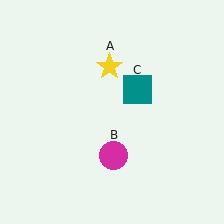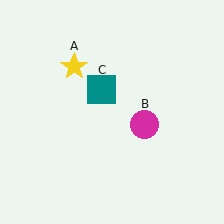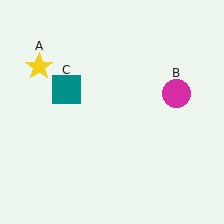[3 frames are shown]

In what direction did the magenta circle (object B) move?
The magenta circle (object B) moved up and to the right.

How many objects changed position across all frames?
3 objects changed position: yellow star (object A), magenta circle (object B), teal square (object C).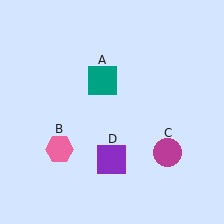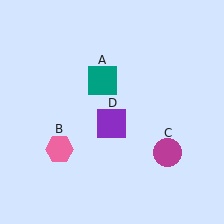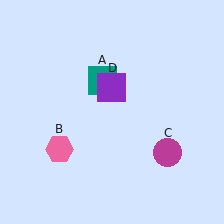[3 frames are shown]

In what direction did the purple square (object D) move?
The purple square (object D) moved up.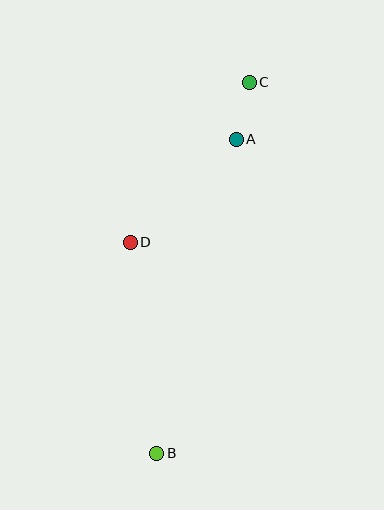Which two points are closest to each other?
Points A and C are closest to each other.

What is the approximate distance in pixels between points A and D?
The distance between A and D is approximately 148 pixels.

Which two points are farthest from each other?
Points B and C are farthest from each other.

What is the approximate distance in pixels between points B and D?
The distance between B and D is approximately 212 pixels.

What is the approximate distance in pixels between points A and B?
The distance between A and B is approximately 324 pixels.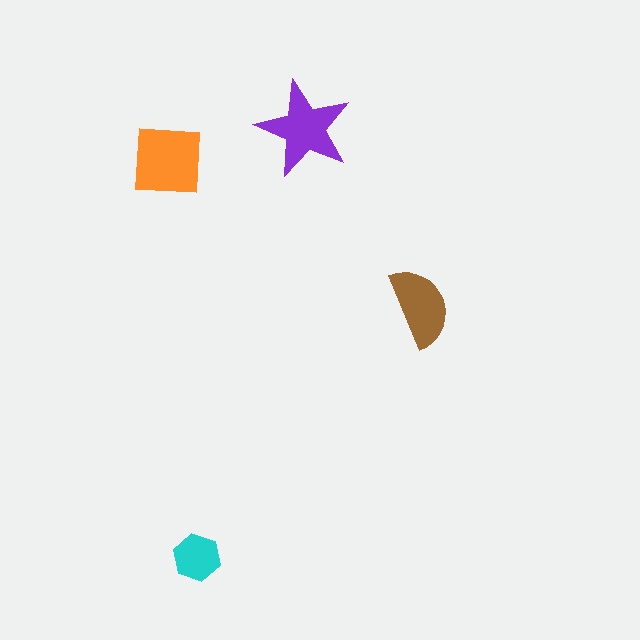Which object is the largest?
The orange square.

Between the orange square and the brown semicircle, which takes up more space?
The orange square.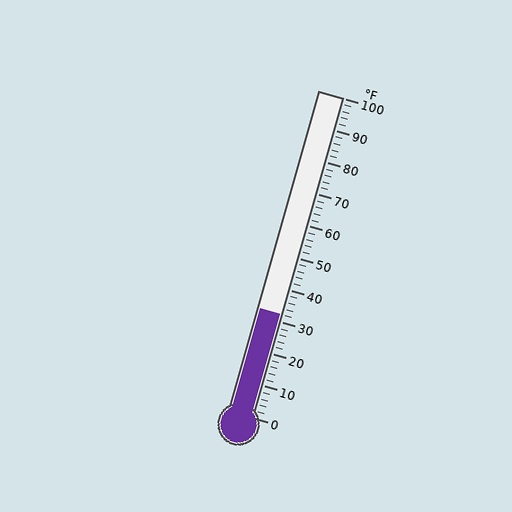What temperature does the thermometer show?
The thermometer shows approximately 32°F.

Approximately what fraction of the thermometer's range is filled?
The thermometer is filled to approximately 30% of its range.